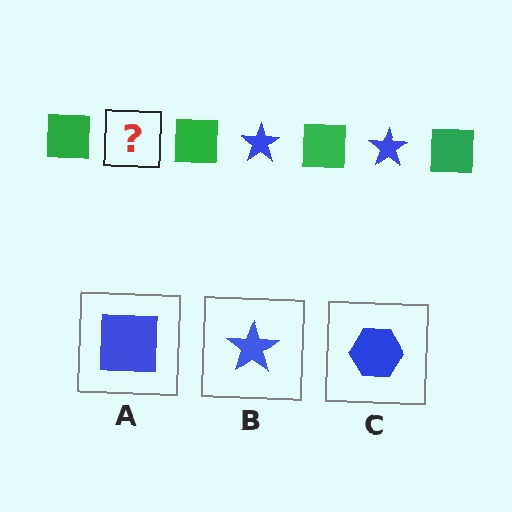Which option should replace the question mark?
Option B.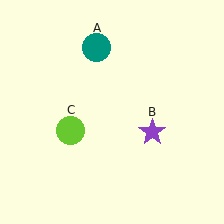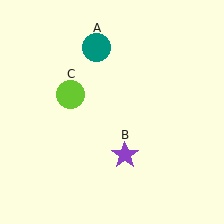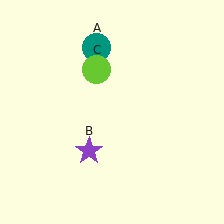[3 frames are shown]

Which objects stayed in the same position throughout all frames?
Teal circle (object A) remained stationary.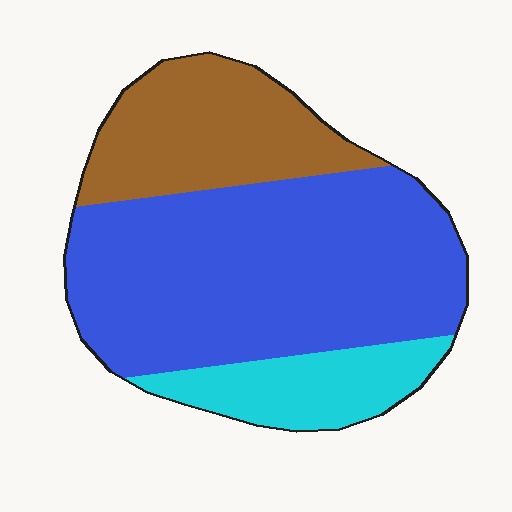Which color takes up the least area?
Cyan, at roughly 15%.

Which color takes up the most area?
Blue, at roughly 60%.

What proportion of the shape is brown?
Brown takes up about one quarter (1/4) of the shape.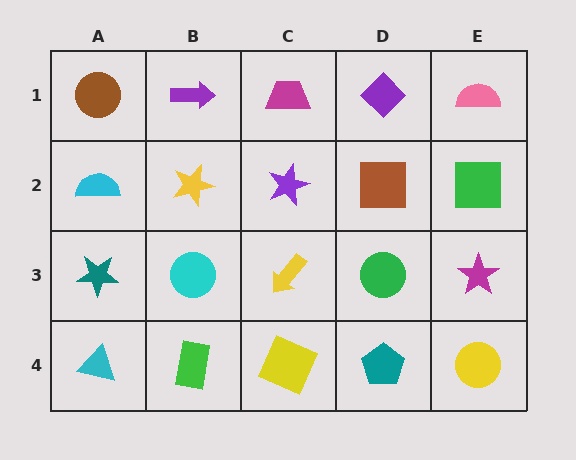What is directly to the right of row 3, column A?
A cyan circle.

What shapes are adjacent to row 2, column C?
A magenta trapezoid (row 1, column C), a yellow arrow (row 3, column C), a yellow star (row 2, column B), a brown square (row 2, column D).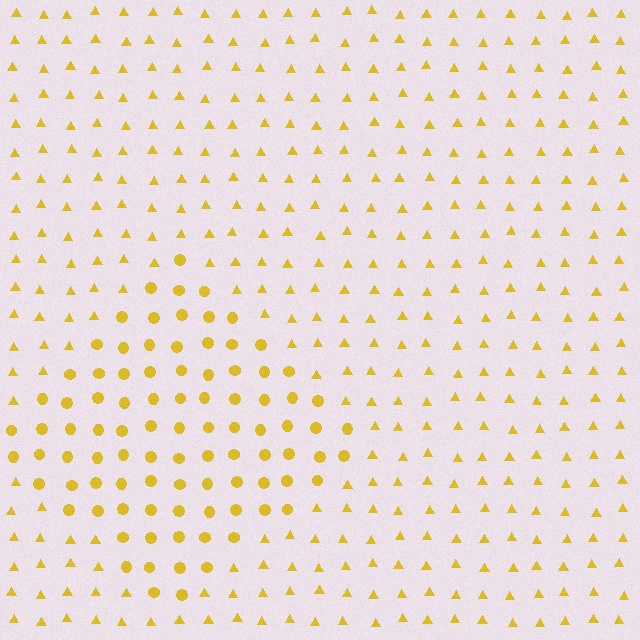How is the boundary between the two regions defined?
The boundary is defined by a change in element shape: circles inside vs. triangles outside. All elements share the same color and spacing.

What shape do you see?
I see a diamond.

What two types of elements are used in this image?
The image uses circles inside the diamond region and triangles outside it.